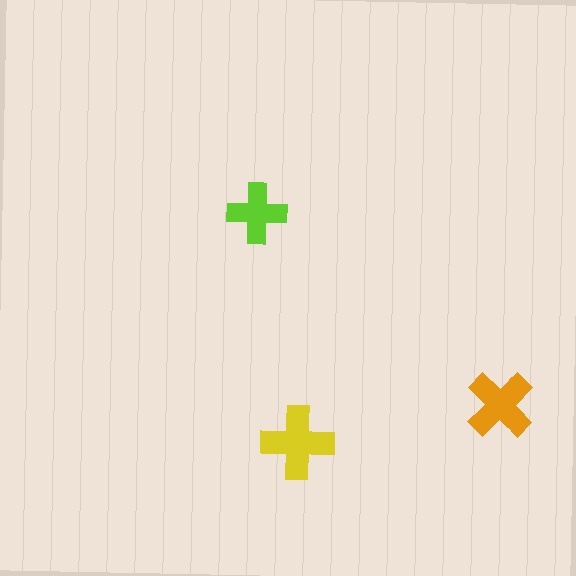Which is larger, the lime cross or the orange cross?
The orange one.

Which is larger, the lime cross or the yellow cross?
The yellow one.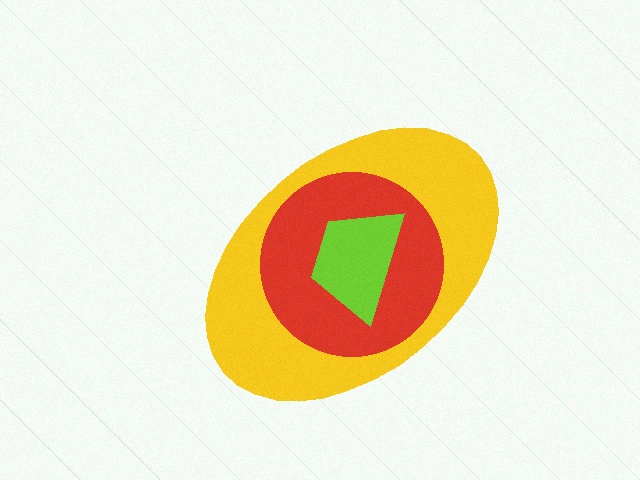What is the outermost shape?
The yellow ellipse.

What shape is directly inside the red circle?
The lime trapezoid.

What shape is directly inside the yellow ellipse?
The red circle.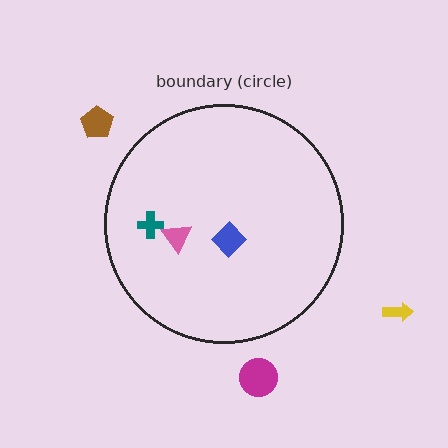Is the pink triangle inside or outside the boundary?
Inside.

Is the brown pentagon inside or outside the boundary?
Outside.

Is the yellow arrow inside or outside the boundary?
Outside.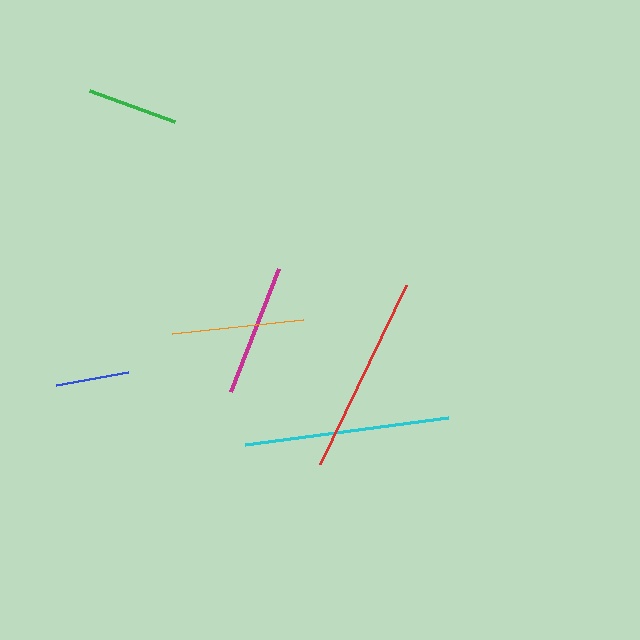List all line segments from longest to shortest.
From longest to shortest: cyan, red, magenta, orange, green, blue.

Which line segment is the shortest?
The blue line is the shortest at approximately 73 pixels.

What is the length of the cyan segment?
The cyan segment is approximately 205 pixels long.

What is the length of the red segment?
The red segment is approximately 199 pixels long.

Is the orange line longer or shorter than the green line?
The orange line is longer than the green line.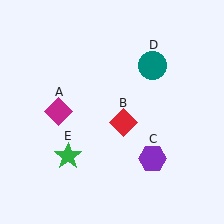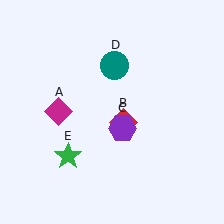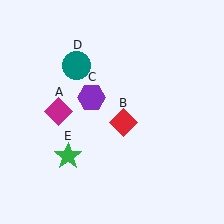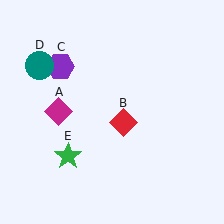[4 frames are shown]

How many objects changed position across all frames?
2 objects changed position: purple hexagon (object C), teal circle (object D).